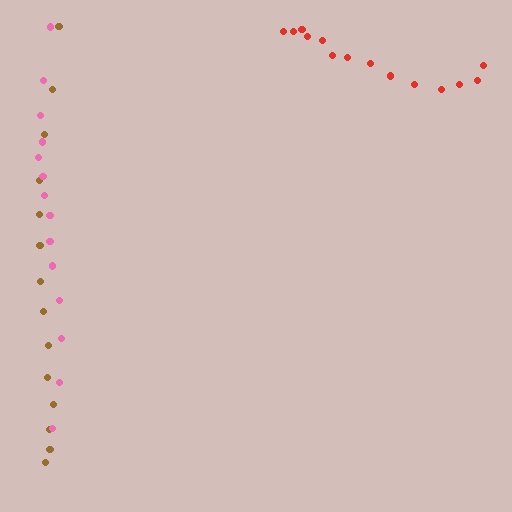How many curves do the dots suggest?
There are 3 distinct paths.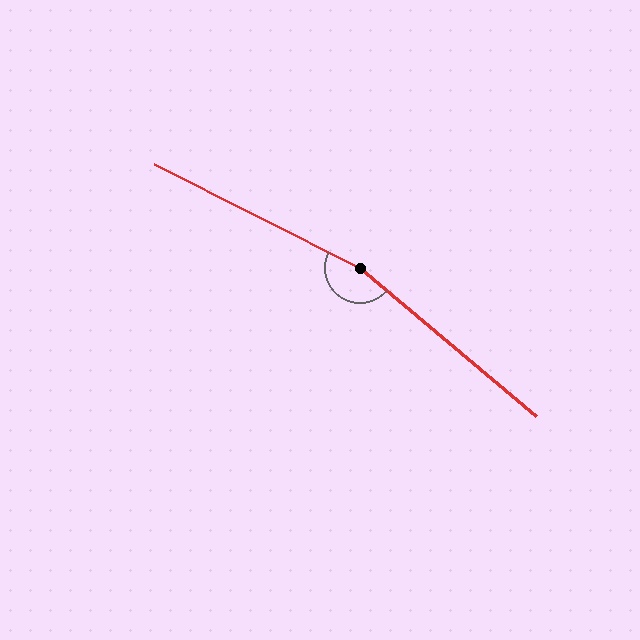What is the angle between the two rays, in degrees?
Approximately 166 degrees.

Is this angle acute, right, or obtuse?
It is obtuse.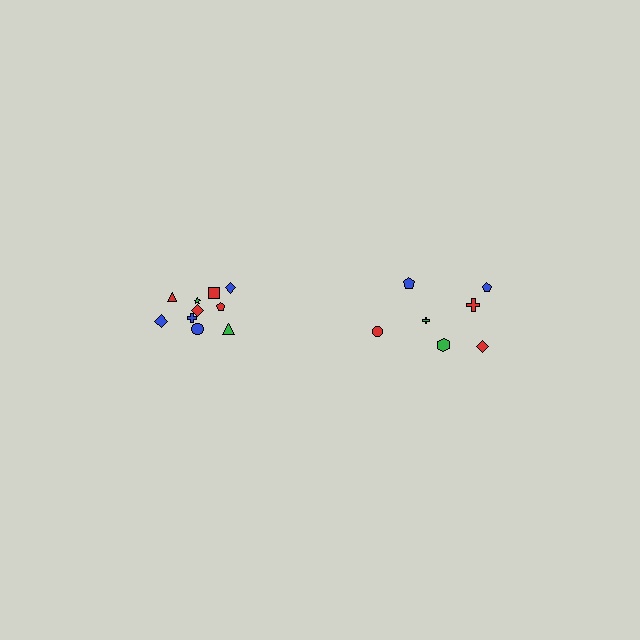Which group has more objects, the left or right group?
The left group.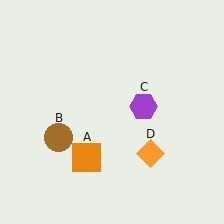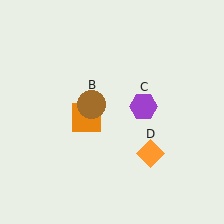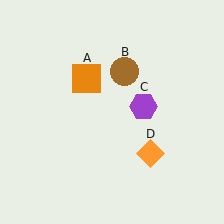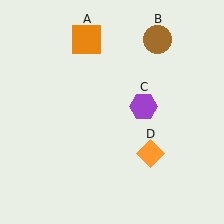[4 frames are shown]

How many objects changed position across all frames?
2 objects changed position: orange square (object A), brown circle (object B).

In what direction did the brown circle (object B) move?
The brown circle (object B) moved up and to the right.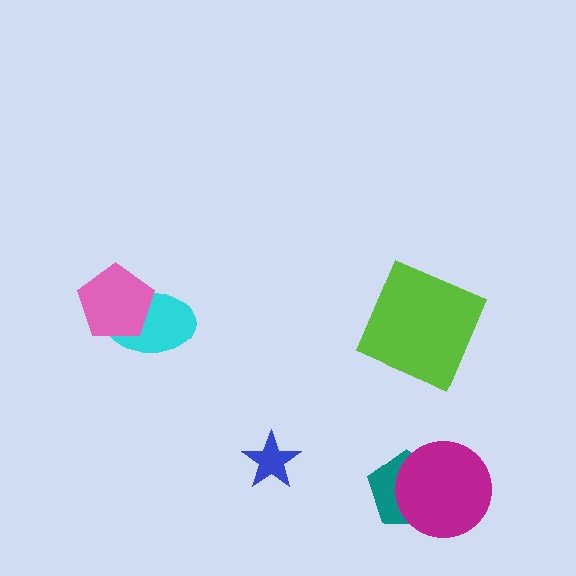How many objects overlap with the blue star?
0 objects overlap with the blue star.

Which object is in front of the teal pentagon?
The magenta circle is in front of the teal pentagon.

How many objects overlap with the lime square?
0 objects overlap with the lime square.